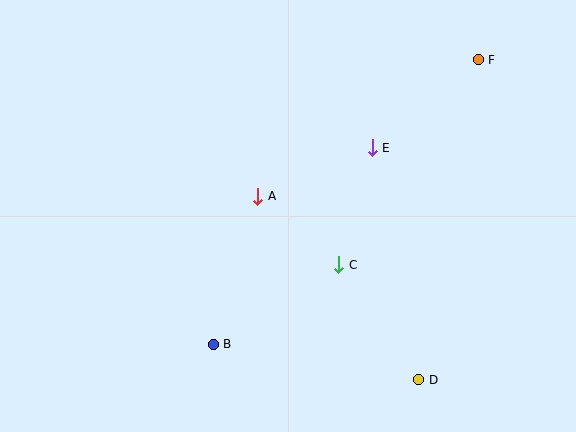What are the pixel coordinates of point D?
Point D is at (419, 380).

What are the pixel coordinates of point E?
Point E is at (372, 148).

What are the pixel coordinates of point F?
Point F is at (478, 60).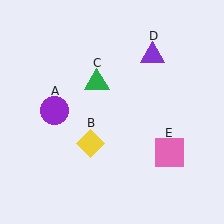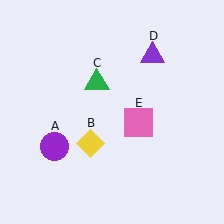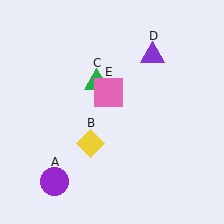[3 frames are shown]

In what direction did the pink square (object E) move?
The pink square (object E) moved up and to the left.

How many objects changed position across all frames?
2 objects changed position: purple circle (object A), pink square (object E).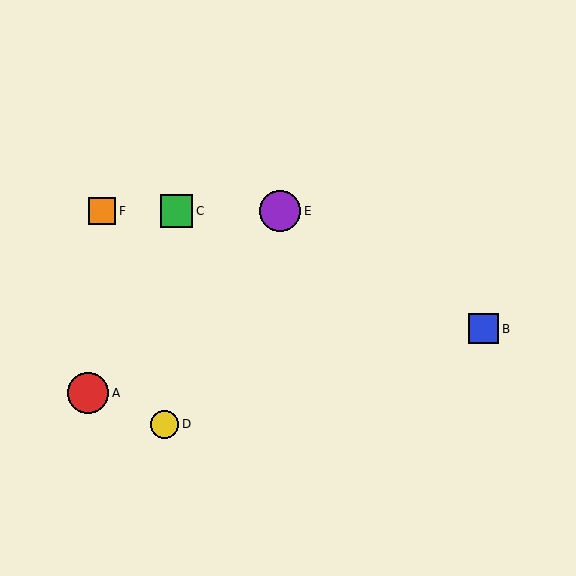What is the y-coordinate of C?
Object C is at y≈211.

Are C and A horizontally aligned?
No, C is at y≈211 and A is at y≈393.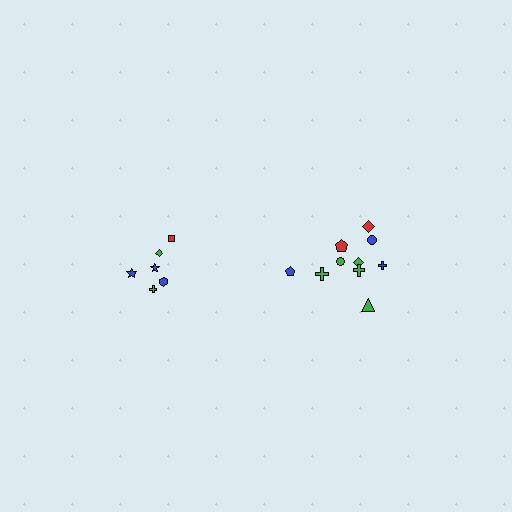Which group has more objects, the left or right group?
The right group.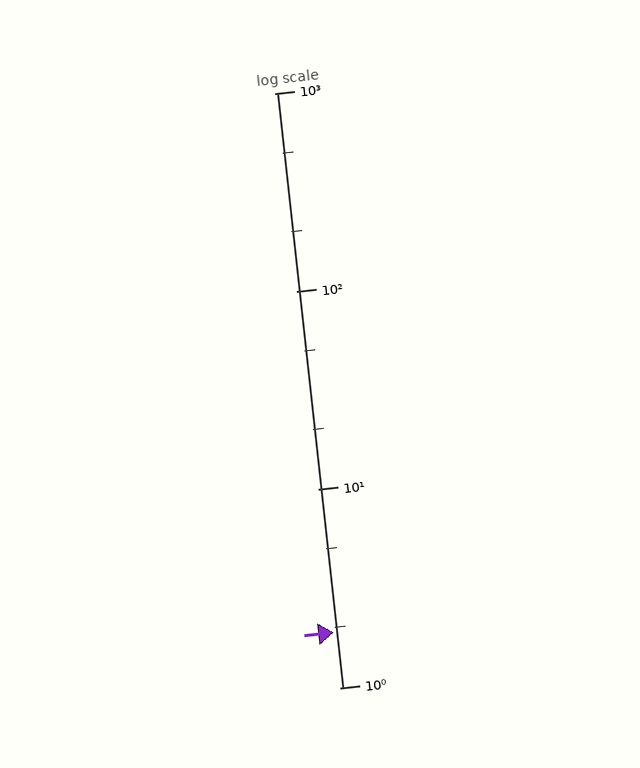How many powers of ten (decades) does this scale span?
The scale spans 3 decades, from 1 to 1000.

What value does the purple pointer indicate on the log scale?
The pointer indicates approximately 1.9.